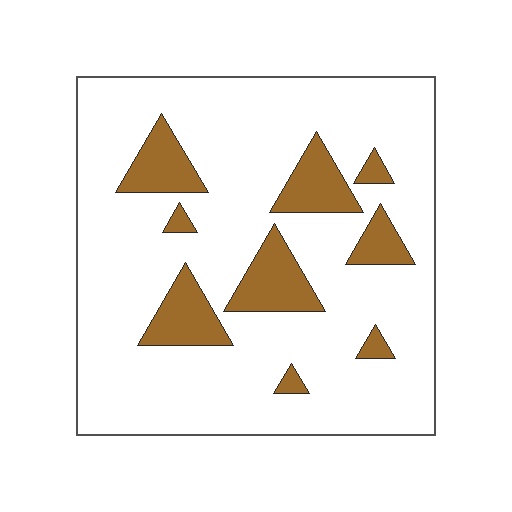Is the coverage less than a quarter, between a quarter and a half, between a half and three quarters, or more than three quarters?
Less than a quarter.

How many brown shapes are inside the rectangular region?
9.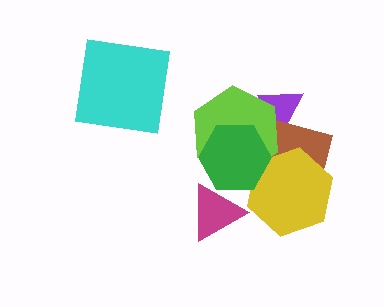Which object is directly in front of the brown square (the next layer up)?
The yellow hexagon is directly in front of the brown square.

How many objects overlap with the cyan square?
0 objects overlap with the cyan square.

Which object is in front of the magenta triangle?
The green hexagon is in front of the magenta triangle.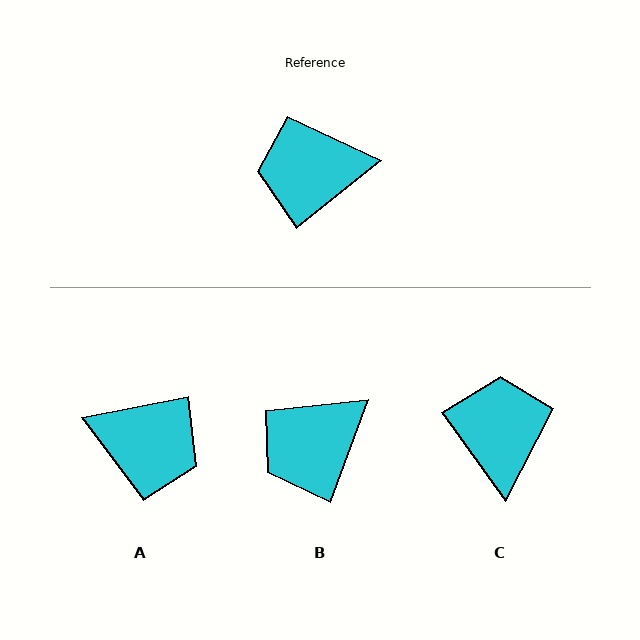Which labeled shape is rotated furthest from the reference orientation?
A, about 152 degrees away.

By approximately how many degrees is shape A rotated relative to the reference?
Approximately 152 degrees counter-clockwise.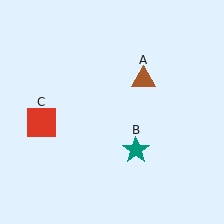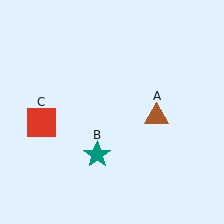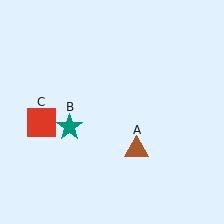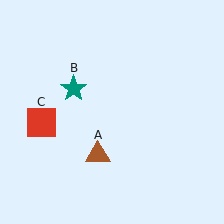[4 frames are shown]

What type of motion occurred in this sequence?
The brown triangle (object A), teal star (object B) rotated clockwise around the center of the scene.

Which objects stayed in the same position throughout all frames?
Red square (object C) remained stationary.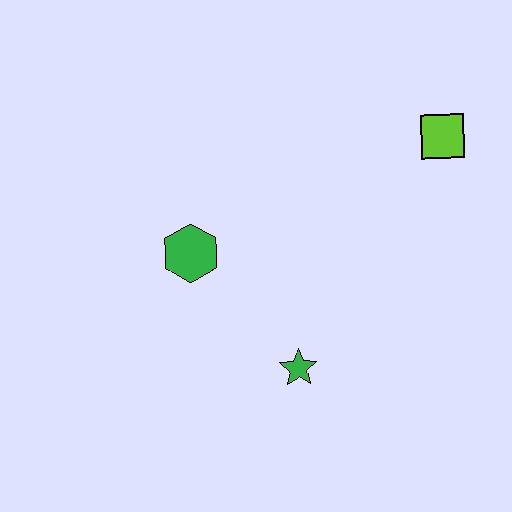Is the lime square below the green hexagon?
No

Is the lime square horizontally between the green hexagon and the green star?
No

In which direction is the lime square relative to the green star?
The lime square is above the green star.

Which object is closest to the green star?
The green hexagon is closest to the green star.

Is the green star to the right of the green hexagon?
Yes